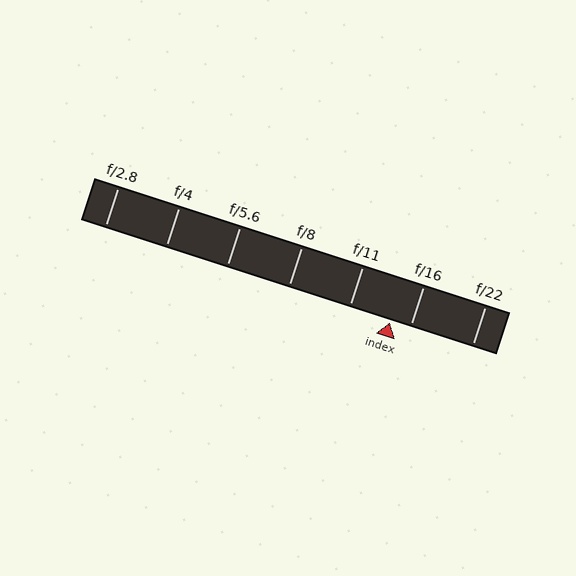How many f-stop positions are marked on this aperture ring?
There are 7 f-stop positions marked.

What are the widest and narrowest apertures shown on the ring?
The widest aperture shown is f/2.8 and the narrowest is f/22.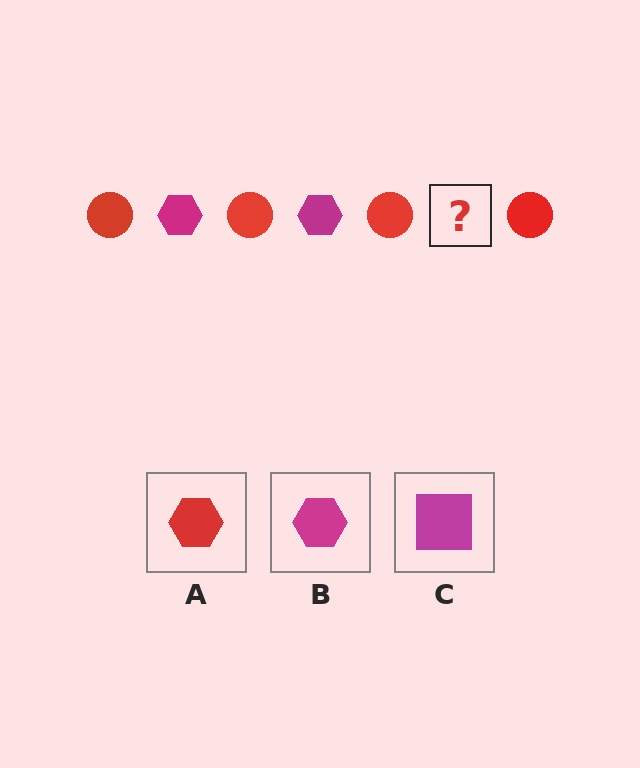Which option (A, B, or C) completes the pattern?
B.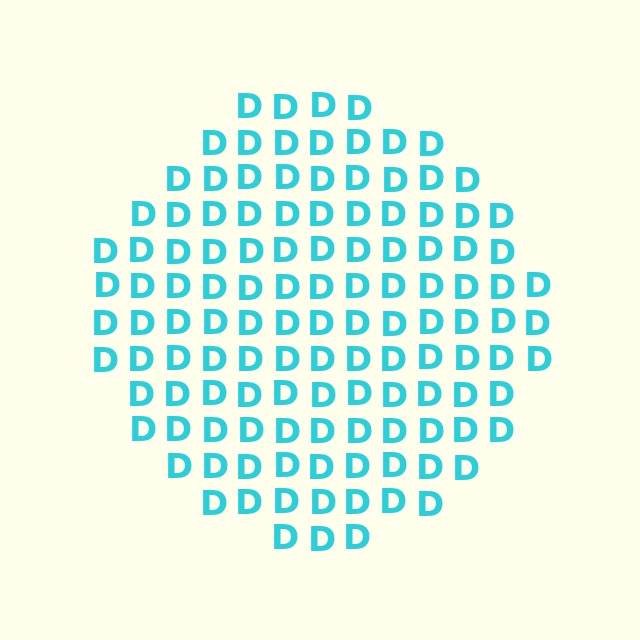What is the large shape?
The large shape is a circle.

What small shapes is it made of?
It is made of small letter D's.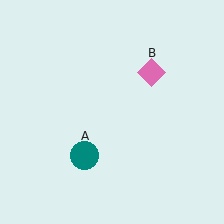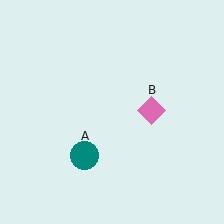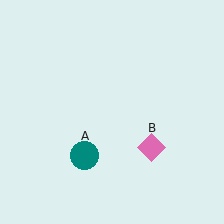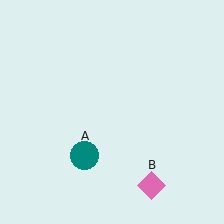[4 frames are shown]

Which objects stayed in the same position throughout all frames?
Teal circle (object A) remained stationary.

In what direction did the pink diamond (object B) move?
The pink diamond (object B) moved down.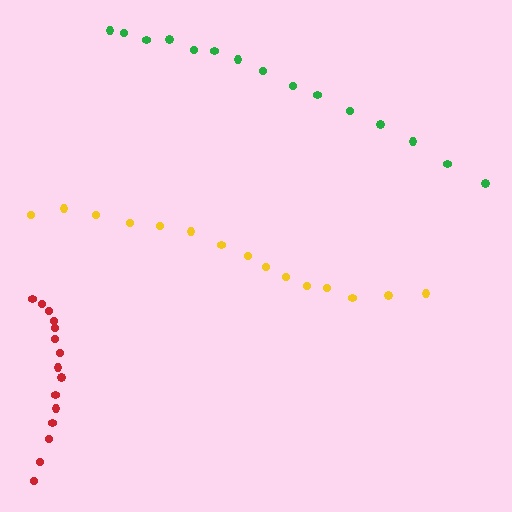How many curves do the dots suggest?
There are 3 distinct paths.